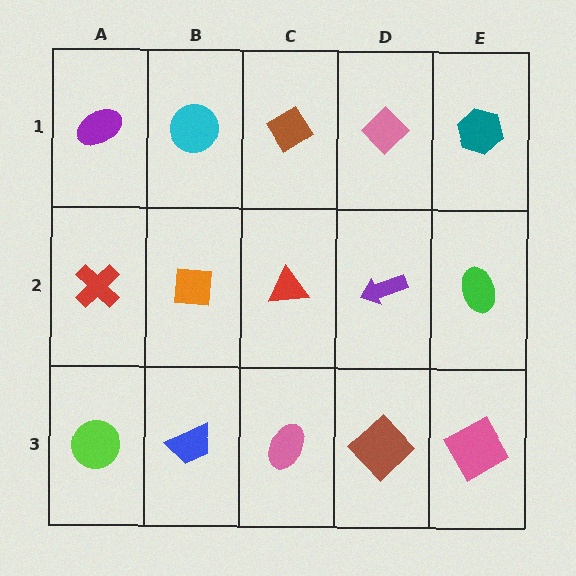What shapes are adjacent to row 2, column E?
A teal hexagon (row 1, column E), a pink square (row 3, column E), a purple arrow (row 2, column D).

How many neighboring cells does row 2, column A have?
3.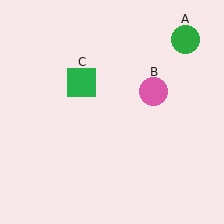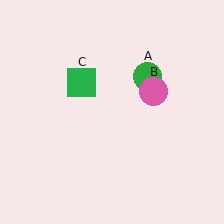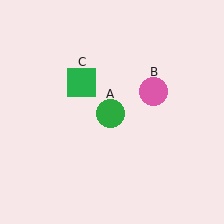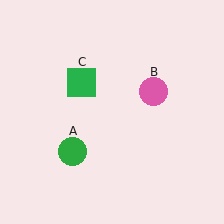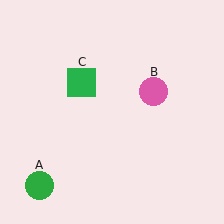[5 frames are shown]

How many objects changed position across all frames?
1 object changed position: green circle (object A).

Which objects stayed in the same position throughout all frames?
Pink circle (object B) and green square (object C) remained stationary.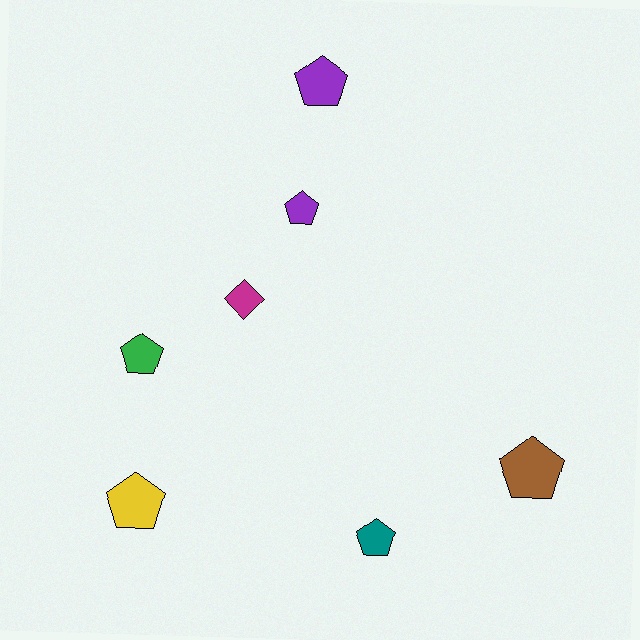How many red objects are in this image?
There are no red objects.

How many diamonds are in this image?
There is 1 diamond.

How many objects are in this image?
There are 7 objects.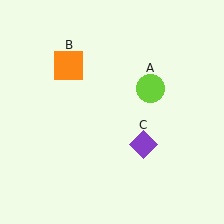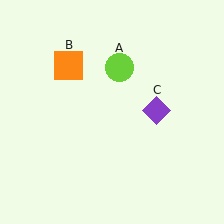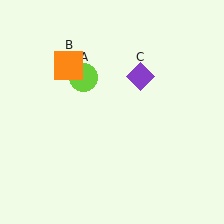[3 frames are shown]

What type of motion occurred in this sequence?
The lime circle (object A), purple diamond (object C) rotated counterclockwise around the center of the scene.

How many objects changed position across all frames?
2 objects changed position: lime circle (object A), purple diamond (object C).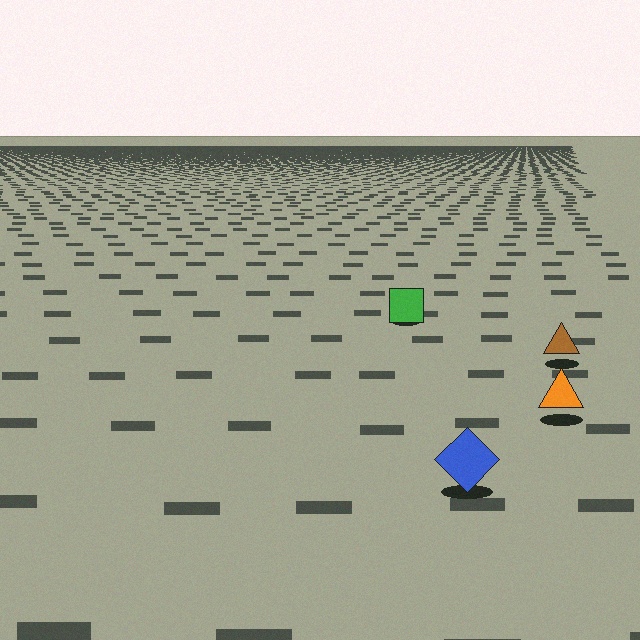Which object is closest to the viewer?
The blue diamond is closest. The texture marks near it are larger and more spread out.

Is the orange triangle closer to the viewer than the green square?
Yes. The orange triangle is closer — you can tell from the texture gradient: the ground texture is coarser near it.